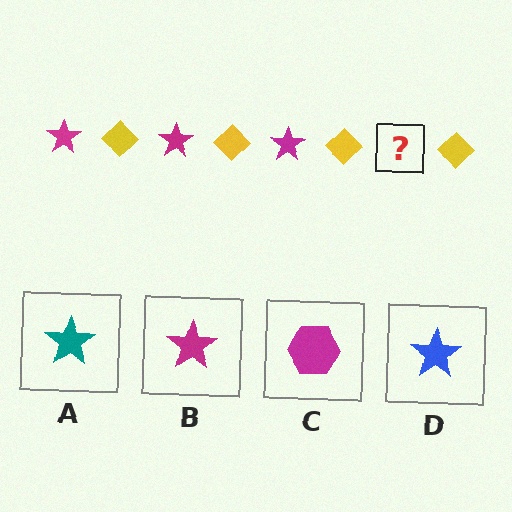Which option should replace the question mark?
Option B.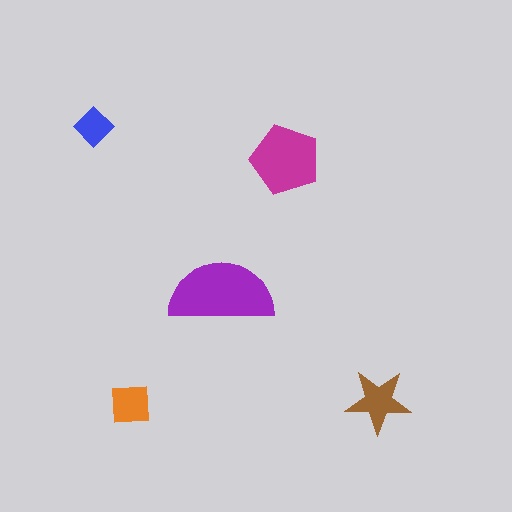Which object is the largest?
The purple semicircle.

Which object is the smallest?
The blue diamond.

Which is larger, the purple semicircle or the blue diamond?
The purple semicircle.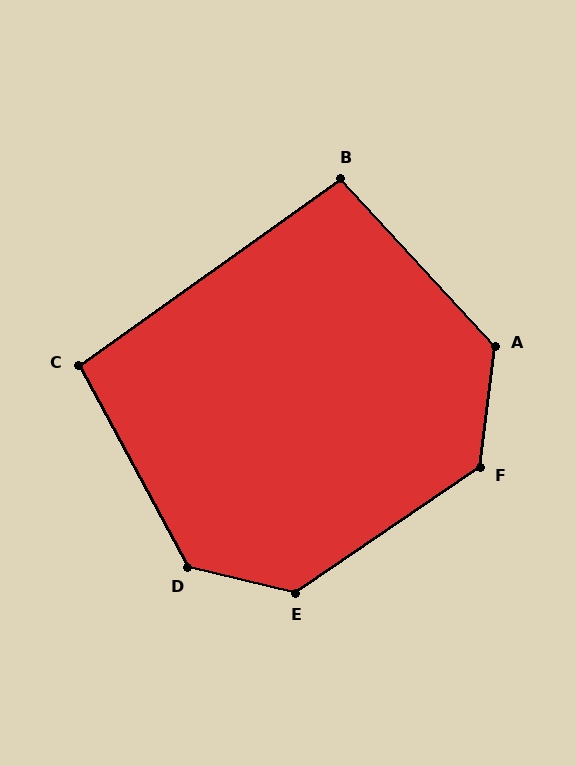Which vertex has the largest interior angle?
E, at approximately 133 degrees.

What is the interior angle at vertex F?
Approximately 131 degrees (obtuse).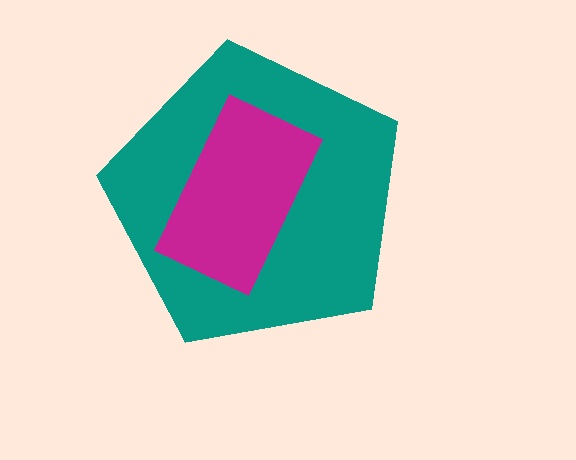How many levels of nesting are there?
2.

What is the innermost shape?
The magenta rectangle.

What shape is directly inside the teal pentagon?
The magenta rectangle.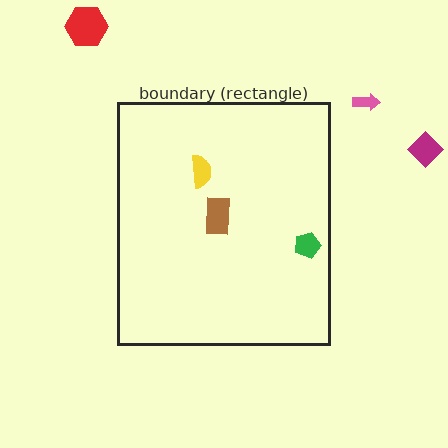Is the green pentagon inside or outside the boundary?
Inside.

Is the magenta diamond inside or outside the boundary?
Outside.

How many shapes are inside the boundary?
3 inside, 3 outside.